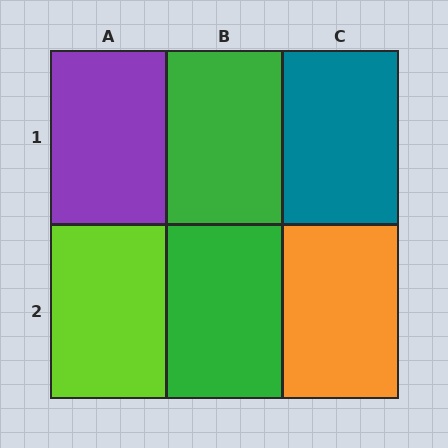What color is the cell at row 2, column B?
Green.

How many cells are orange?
1 cell is orange.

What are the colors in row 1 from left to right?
Purple, green, teal.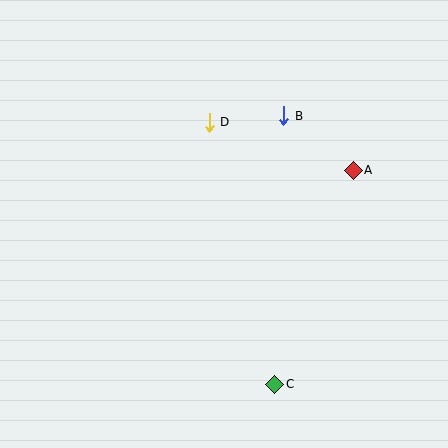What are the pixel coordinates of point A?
Point A is at (353, 170).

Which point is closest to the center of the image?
Point D at (209, 122) is closest to the center.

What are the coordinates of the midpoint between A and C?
The midpoint between A and C is at (314, 277).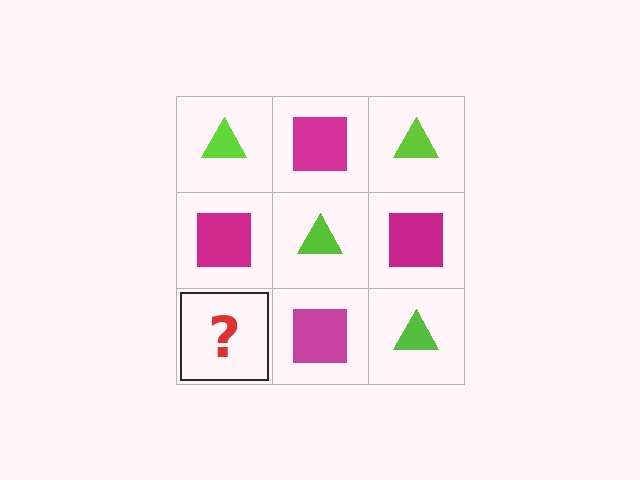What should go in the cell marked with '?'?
The missing cell should contain a lime triangle.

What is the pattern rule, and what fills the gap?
The rule is that it alternates lime triangle and magenta square in a checkerboard pattern. The gap should be filled with a lime triangle.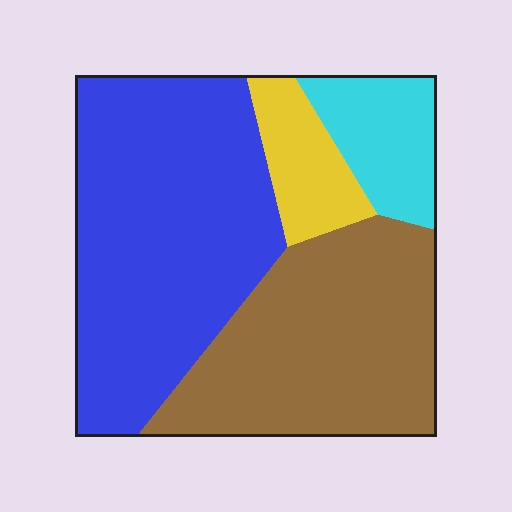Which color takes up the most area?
Blue, at roughly 45%.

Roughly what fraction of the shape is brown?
Brown covers around 35% of the shape.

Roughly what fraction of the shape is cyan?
Cyan takes up about one tenth (1/10) of the shape.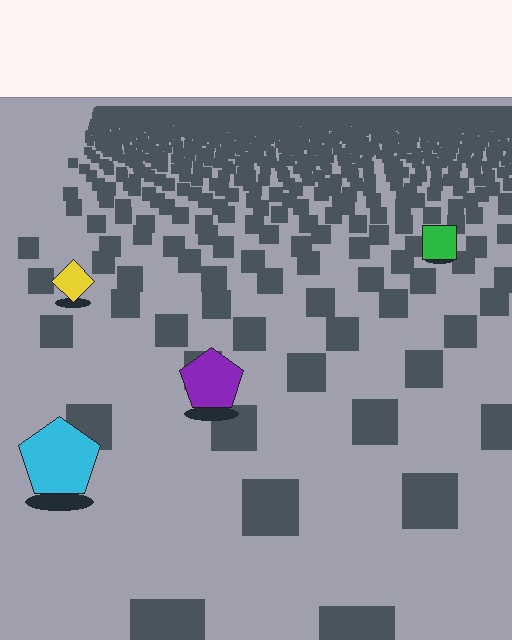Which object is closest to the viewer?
The cyan pentagon is closest. The texture marks near it are larger and more spread out.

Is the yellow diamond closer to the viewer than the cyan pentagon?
No. The cyan pentagon is closer — you can tell from the texture gradient: the ground texture is coarser near it.